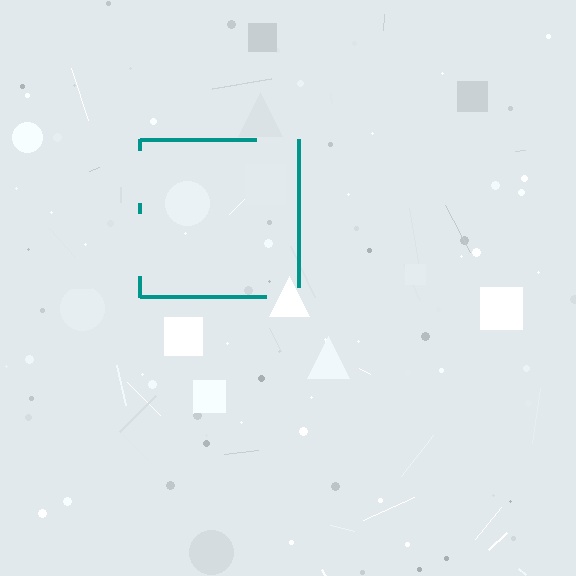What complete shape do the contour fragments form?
The contour fragments form a square.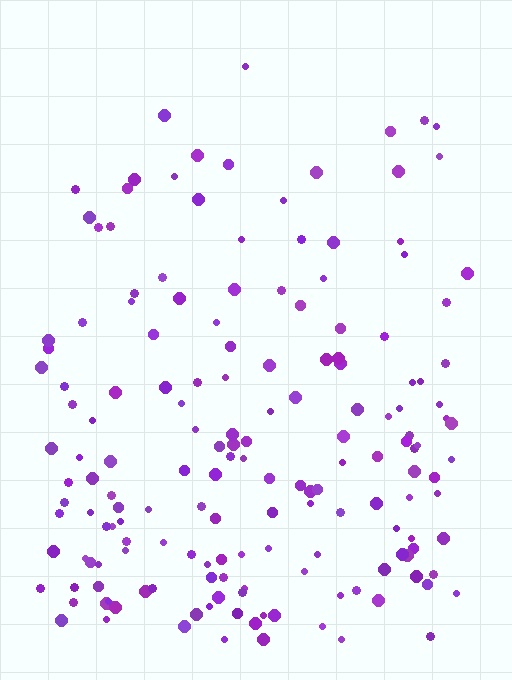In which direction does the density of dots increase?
From top to bottom, with the bottom side densest.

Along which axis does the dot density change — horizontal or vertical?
Vertical.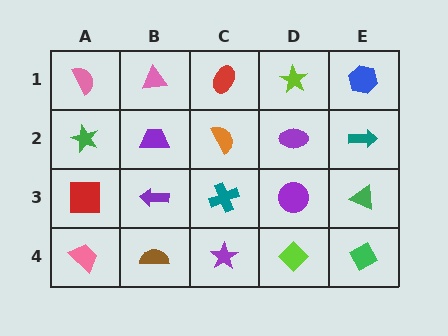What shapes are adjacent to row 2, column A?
A pink semicircle (row 1, column A), a red square (row 3, column A), a purple trapezoid (row 2, column B).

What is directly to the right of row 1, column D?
A blue hexagon.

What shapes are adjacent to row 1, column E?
A teal arrow (row 2, column E), a lime star (row 1, column D).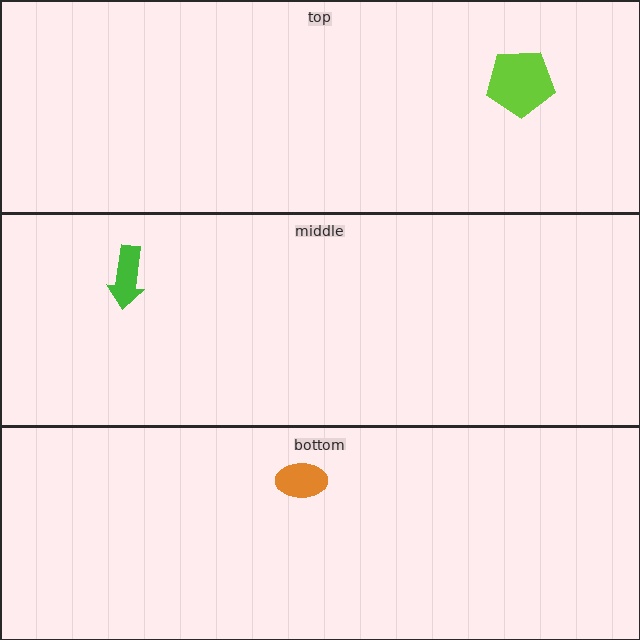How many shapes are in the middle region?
1.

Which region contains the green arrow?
The middle region.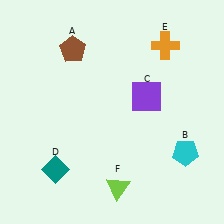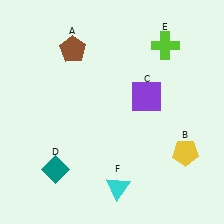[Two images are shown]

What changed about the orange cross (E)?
In Image 1, E is orange. In Image 2, it changed to lime.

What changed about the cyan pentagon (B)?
In Image 1, B is cyan. In Image 2, it changed to yellow.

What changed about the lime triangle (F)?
In Image 1, F is lime. In Image 2, it changed to cyan.